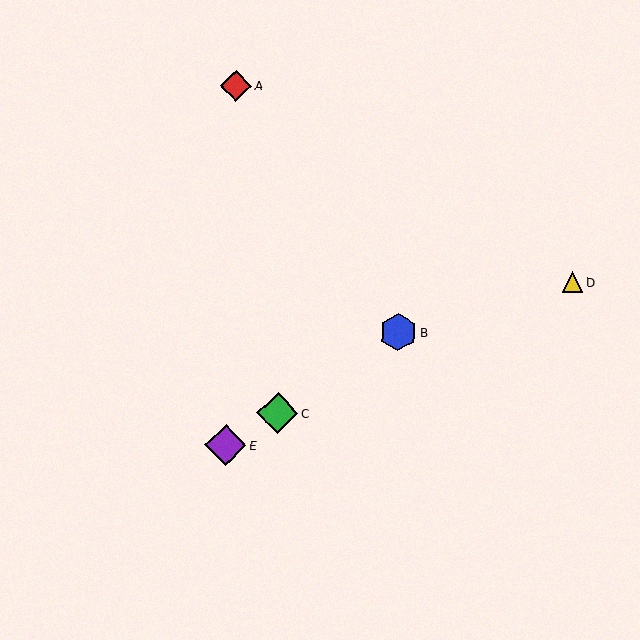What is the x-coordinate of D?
Object D is at x≈573.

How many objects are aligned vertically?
2 objects (A, E) are aligned vertically.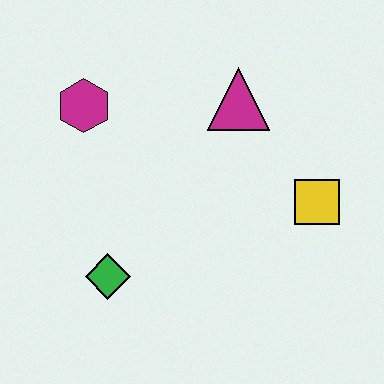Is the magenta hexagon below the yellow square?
No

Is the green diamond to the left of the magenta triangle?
Yes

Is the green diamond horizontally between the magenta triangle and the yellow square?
No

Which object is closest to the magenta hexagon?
The magenta triangle is closest to the magenta hexagon.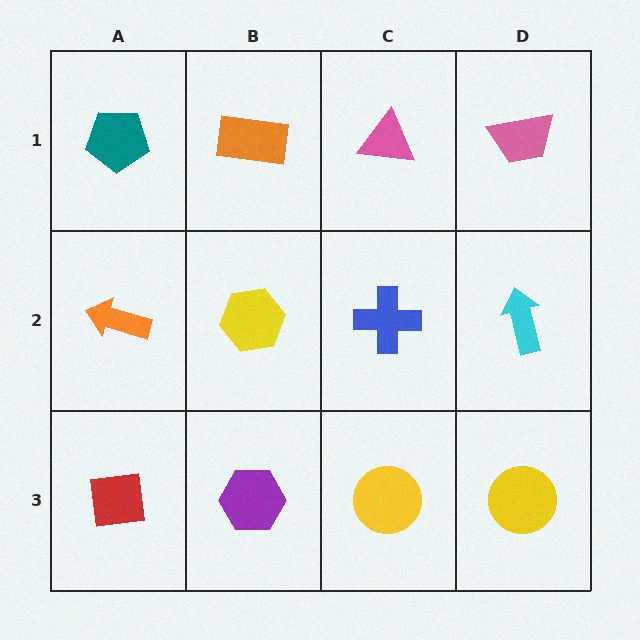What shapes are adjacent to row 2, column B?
An orange rectangle (row 1, column B), a purple hexagon (row 3, column B), an orange arrow (row 2, column A), a blue cross (row 2, column C).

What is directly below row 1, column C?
A blue cross.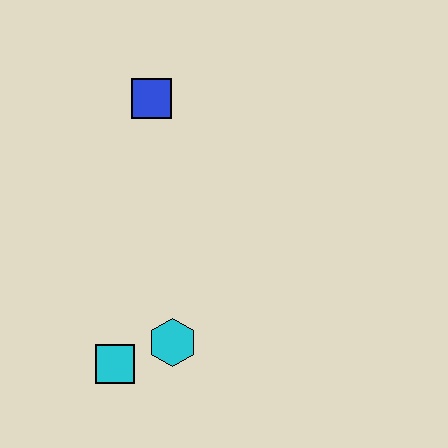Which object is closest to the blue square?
The cyan hexagon is closest to the blue square.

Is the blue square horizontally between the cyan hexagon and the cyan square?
Yes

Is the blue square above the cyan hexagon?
Yes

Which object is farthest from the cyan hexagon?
The blue square is farthest from the cyan hexagon.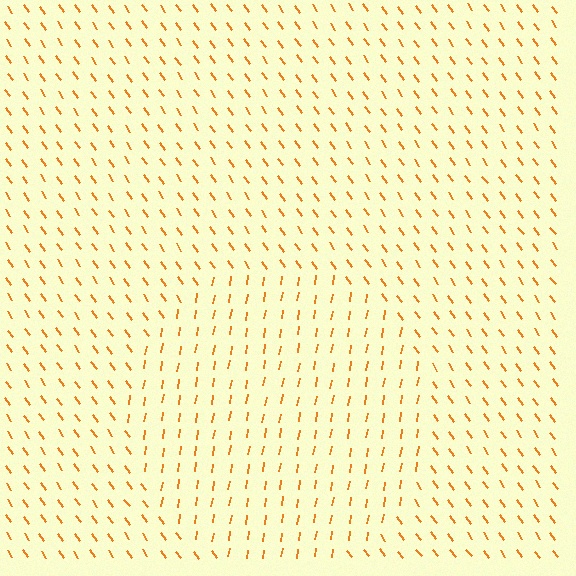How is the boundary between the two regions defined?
The boundary is defined purely by a change in line orientation (approximately 45 degrees difference). All lines are the same color and thickness.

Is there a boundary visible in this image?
Yes, there is a texture boundary formed by a change in line orientation.